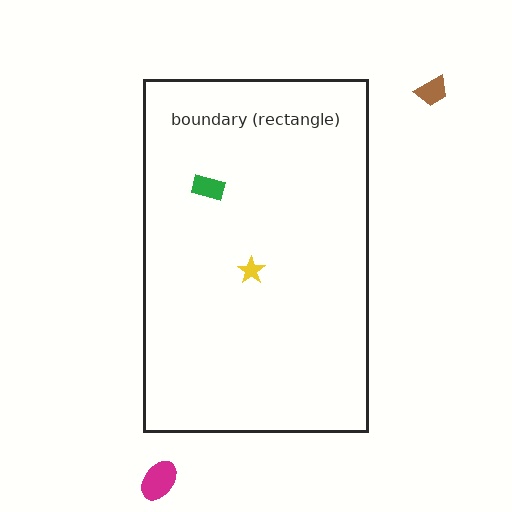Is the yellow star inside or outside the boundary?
Inside.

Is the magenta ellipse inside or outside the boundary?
Outside.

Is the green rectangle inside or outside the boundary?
Inside.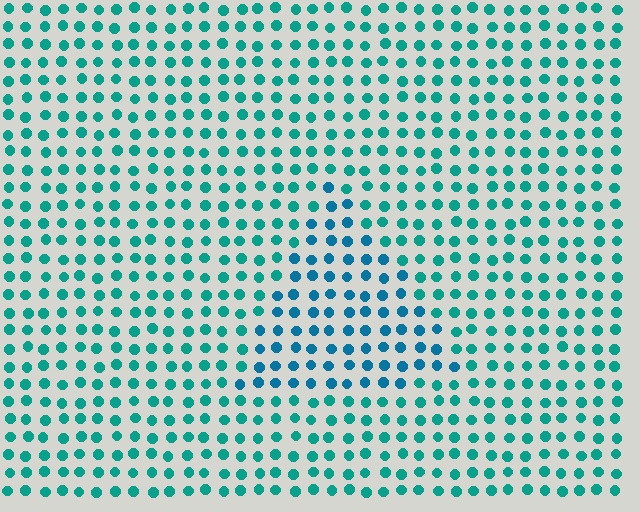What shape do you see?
I see a triangle.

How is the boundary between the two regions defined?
The boundary is defined purely by a slight shift in hue (about 25 degrees). Spacing, size, and orientation are identical on both sides.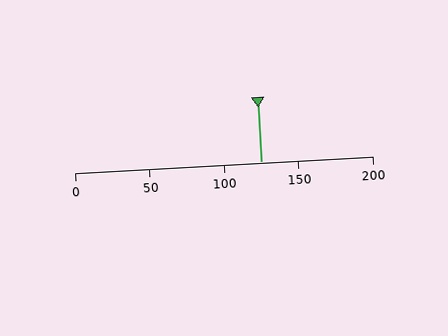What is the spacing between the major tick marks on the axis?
The major ticks are spaced 50 apart.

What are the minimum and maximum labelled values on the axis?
The axis runs from 0 to 200.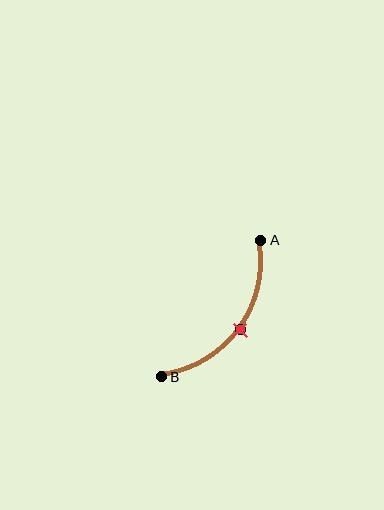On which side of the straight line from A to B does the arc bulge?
The arc bulges below and to the right of the straight line connecting A and B.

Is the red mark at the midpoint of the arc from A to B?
Yes. The red mark lies on the arc at equal arc-length from both A and B — it is the arc midpoint.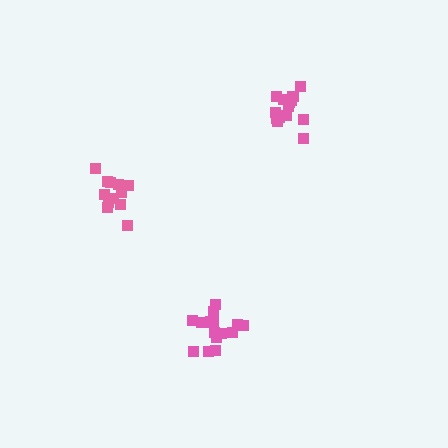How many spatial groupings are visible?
There are 3 spatial groupings.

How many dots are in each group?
Group 1: 14 dots, Group 2: 13 dots, Group 3: 17 dots (44 total).